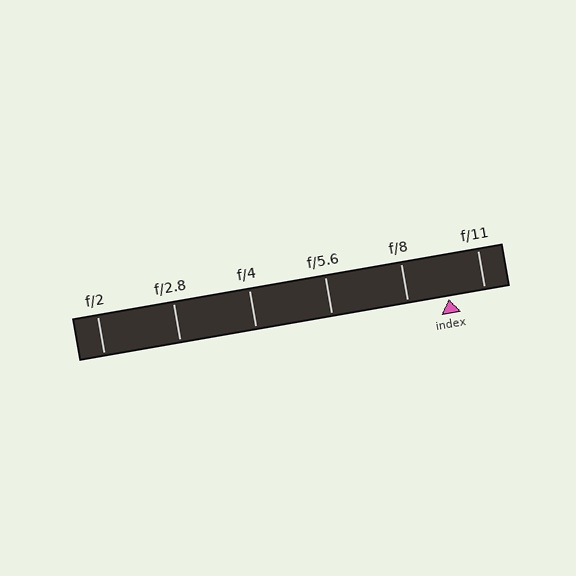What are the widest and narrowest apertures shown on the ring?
The widest aperture shown is f/2 and the narrowest is f/11.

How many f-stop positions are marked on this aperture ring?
There are 6 f-stop positions marked.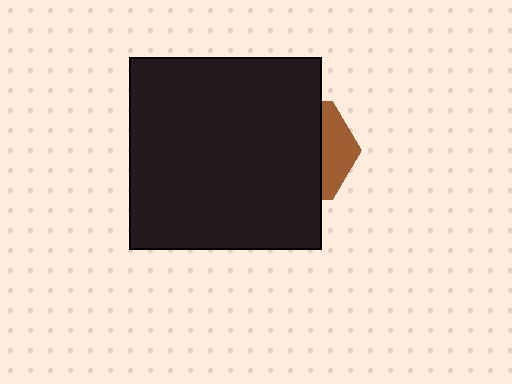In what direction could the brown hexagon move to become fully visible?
The brown hexagon could move right. That would shift it out from behind the black square entirely.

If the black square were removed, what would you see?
You would see the complete brown hexagon.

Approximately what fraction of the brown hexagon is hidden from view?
Roughly 70% of the brown hexagon is hidden behind the black square.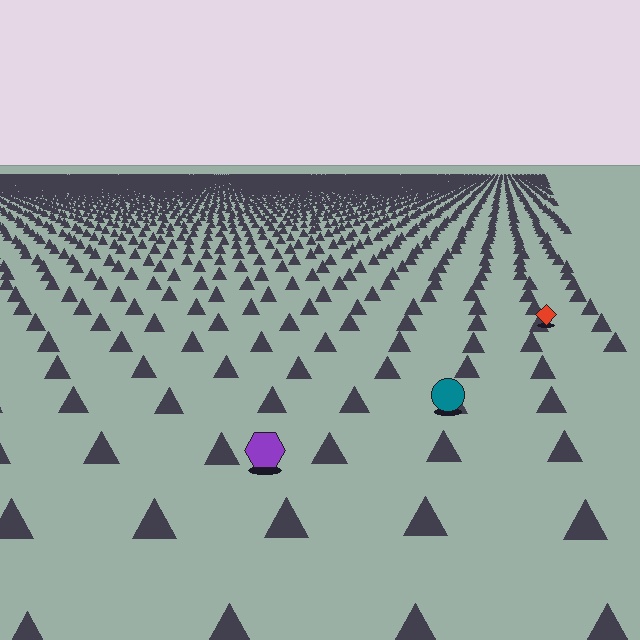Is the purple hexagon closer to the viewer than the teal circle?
Yes. The purple hexagon is closer — you can tell from the texture gradient: the ground texture is coarser near it.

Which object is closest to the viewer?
The purple hexagon is closest. The texture marks near it are larger and more spread out.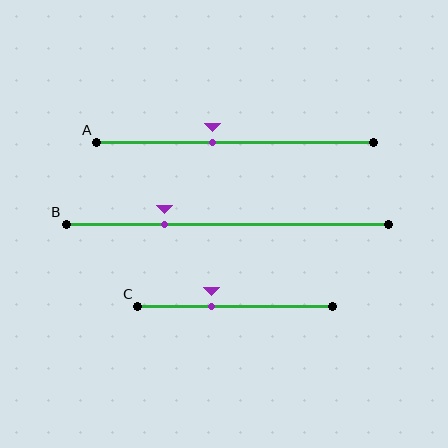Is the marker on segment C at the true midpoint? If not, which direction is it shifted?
No, the marker on segment C is shifted to the left by about 12% of the segment length.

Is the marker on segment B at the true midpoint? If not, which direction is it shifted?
No, the marker on segment B is shifted to the left by about 20% of the segment length.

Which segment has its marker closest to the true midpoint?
Segment A has its marker closest to the true midpoint.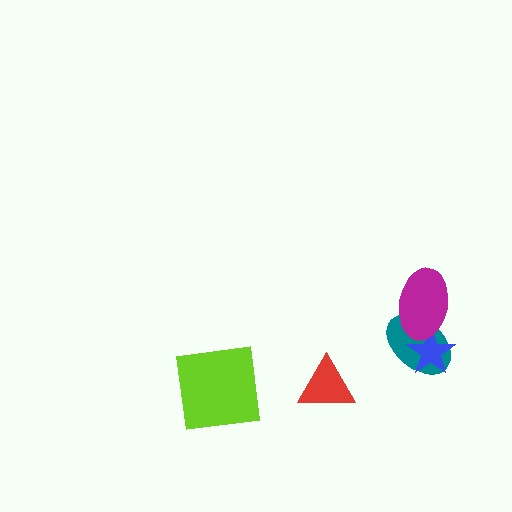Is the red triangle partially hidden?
No, no other shape covers it.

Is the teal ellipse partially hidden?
Yes, it is partially covered by another shape.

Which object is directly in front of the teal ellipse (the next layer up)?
The blue star is directly in front of the teal ellipse.